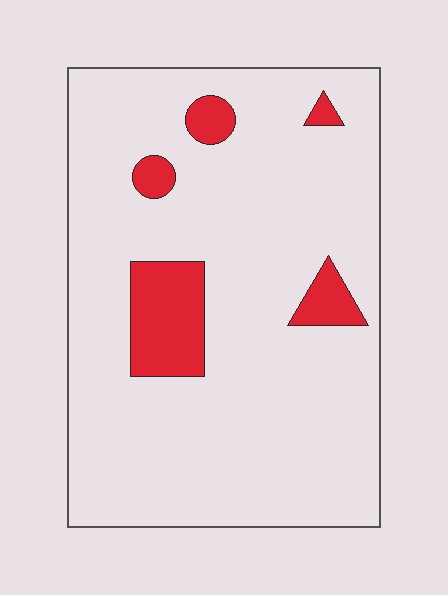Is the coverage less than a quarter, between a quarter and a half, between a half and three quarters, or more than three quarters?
Less than a quarter.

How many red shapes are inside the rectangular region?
5.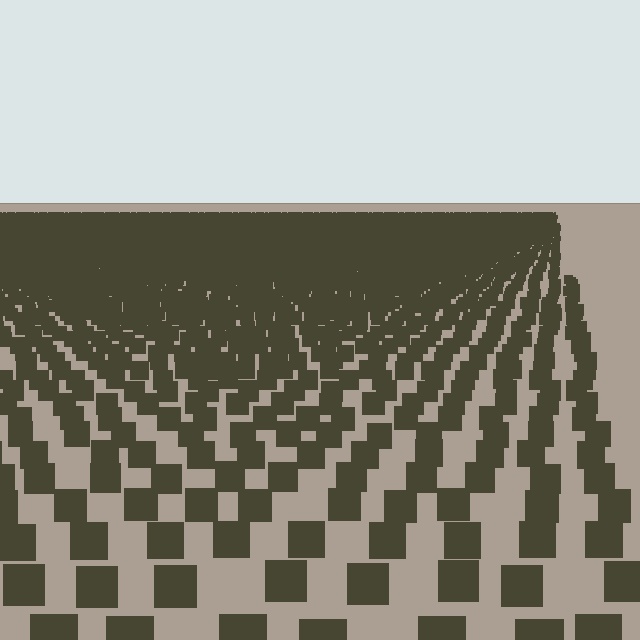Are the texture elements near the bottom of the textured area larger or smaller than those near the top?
Larger. Near the bottom, elements are closer to the viewer and appear at a bigger on-screen size.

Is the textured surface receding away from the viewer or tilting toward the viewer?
The surface is receding away from the viewer. Texture elements get smaller and denser toward the top.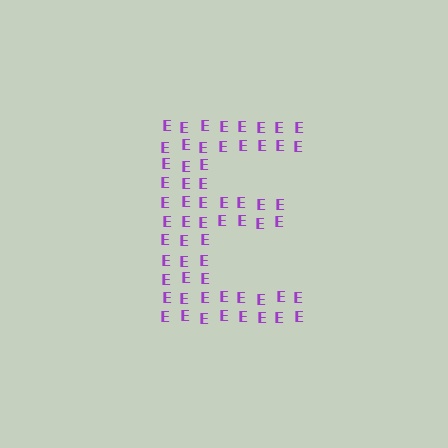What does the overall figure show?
The overall figure shows the letter E.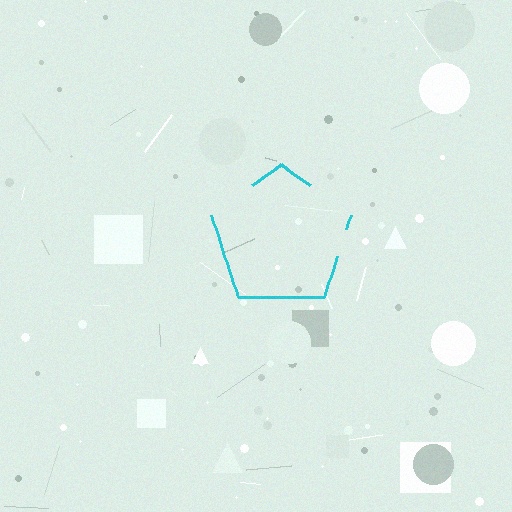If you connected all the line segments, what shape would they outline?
They would outline a pentagon.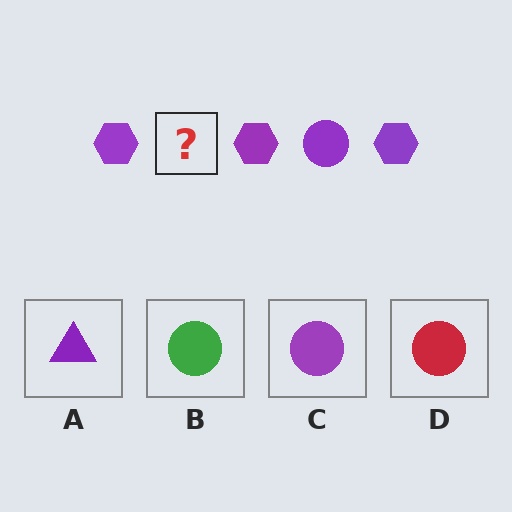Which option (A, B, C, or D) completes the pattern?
C.